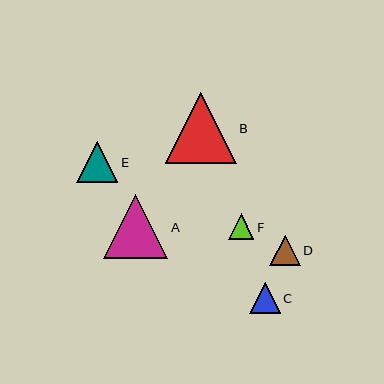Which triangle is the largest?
Triangle B is the largest with a size of approximately 71 pixels.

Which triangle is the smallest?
Triangle F is the smallest with a size of approximately 25 pixels.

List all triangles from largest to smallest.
From largest to smallest: B, A, E, C, D, F.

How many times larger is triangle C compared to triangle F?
Triangle C is approximately 1.2 times the size of triangle F.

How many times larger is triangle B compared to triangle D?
Triangle B is approximately 2.3 times the size of triangle D.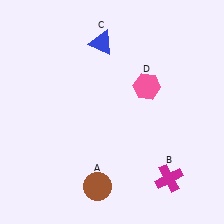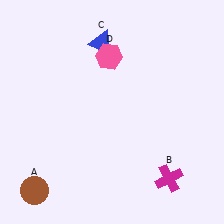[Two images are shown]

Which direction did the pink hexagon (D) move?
The pink hexagon (D) moved left.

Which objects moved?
The objects that moved are: the brown circle (A), the pink hexagon (D).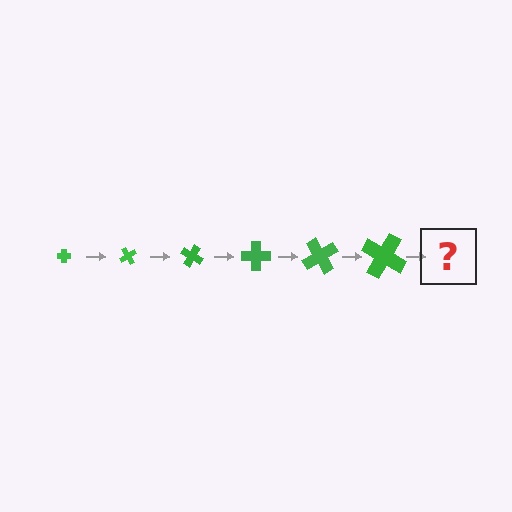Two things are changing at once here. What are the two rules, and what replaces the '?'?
The two rules are that the cross grows larger each step and it rotates 60 degrees each step. The '?' should be a cross, larger than the previous one and rotated 360 degrees from the start.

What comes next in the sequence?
The next element should be a cross, larger than the previous one and rotated 360 degrees from the start.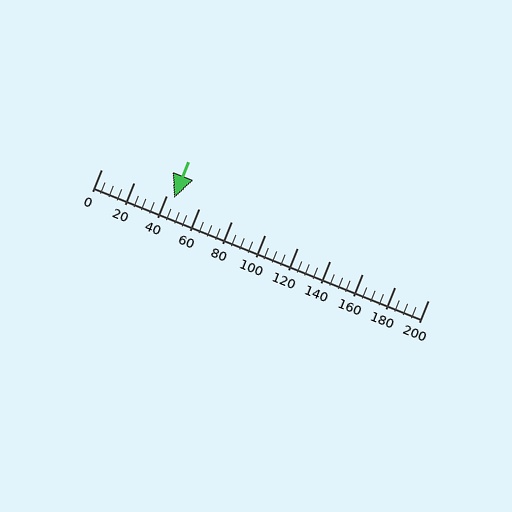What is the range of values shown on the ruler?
The ruler shows values from 0 to 200.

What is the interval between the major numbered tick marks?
The major tick marks are spaced 20 units apart.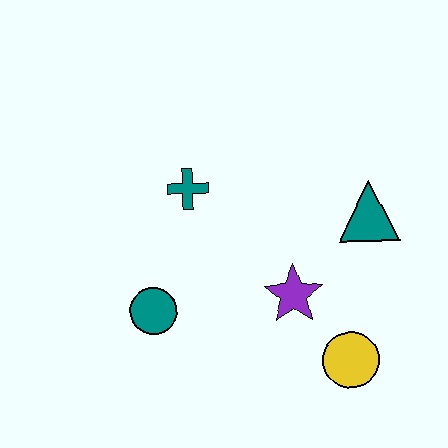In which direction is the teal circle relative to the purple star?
The teal circle is to the left of the purple star.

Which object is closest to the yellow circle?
The purple star is closest to the yellow circle.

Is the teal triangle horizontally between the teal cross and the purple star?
No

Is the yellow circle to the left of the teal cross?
No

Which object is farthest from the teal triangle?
The teal circle is farthest from the teal triangle.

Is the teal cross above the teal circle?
Yes